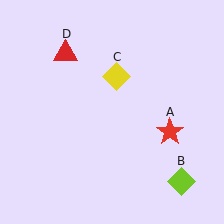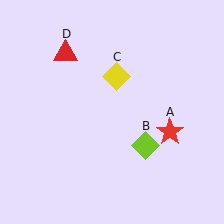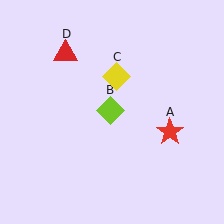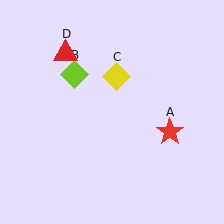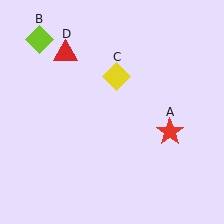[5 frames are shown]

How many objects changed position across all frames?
1 object changed position: lime diamond (object B).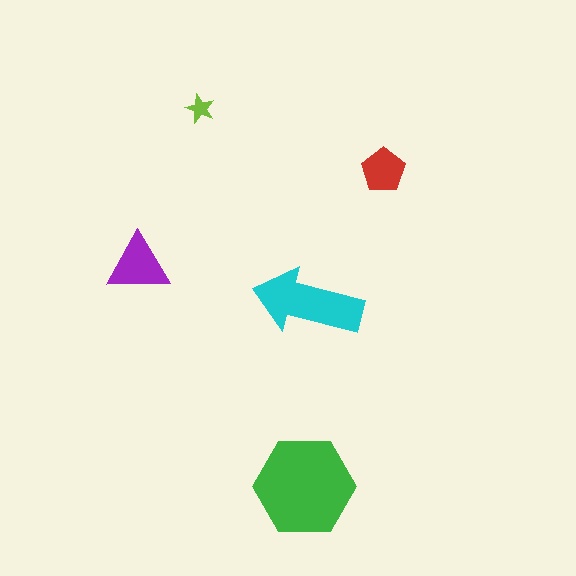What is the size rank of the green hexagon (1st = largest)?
1st.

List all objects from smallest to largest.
The lime star, the red pentagon, the purple triangle, the cyan arrow, the green hexagon.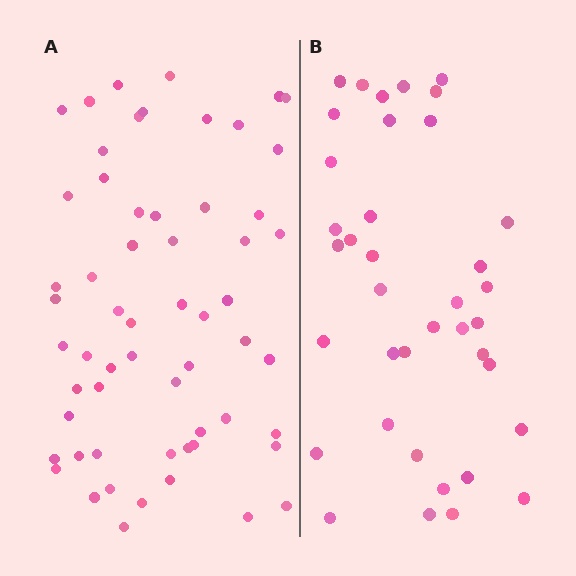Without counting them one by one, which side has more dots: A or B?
Region A (the left region) has more dots.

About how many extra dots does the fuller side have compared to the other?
Region A has approximately 20 more dots than region B.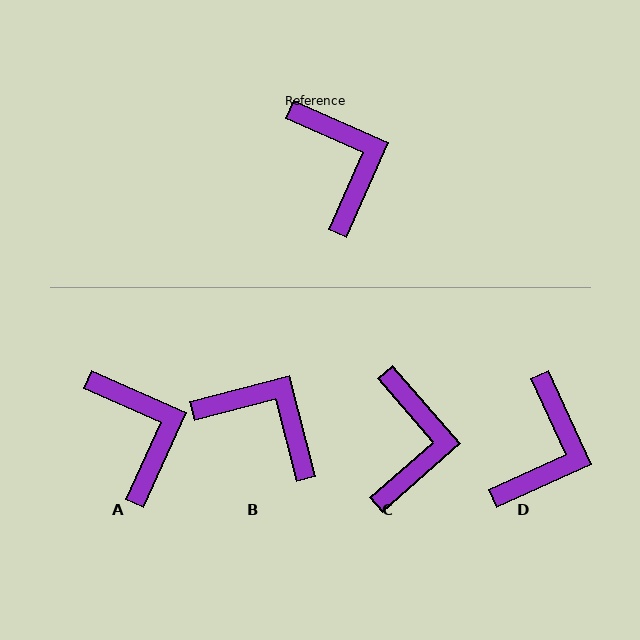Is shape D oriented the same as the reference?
No, it is off by about 41 degrees.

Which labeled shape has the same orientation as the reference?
A.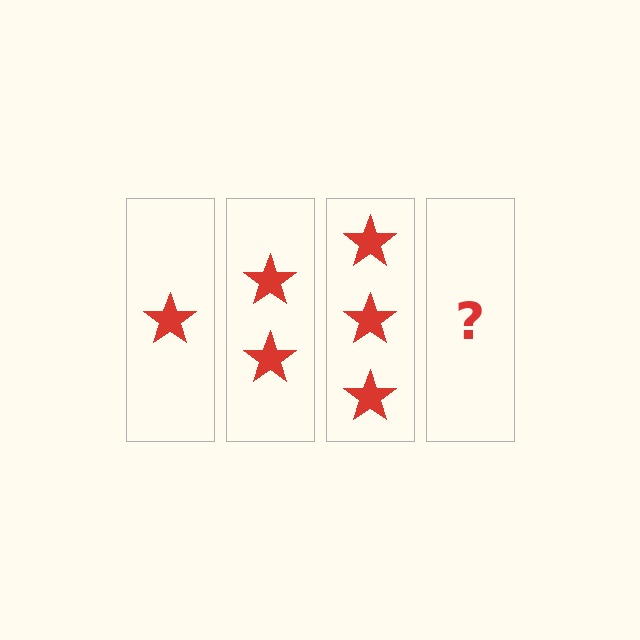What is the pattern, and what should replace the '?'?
The pattern is that each step adds one more star. The '?' should be 4 stars.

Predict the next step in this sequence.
The next step is 4 stars.